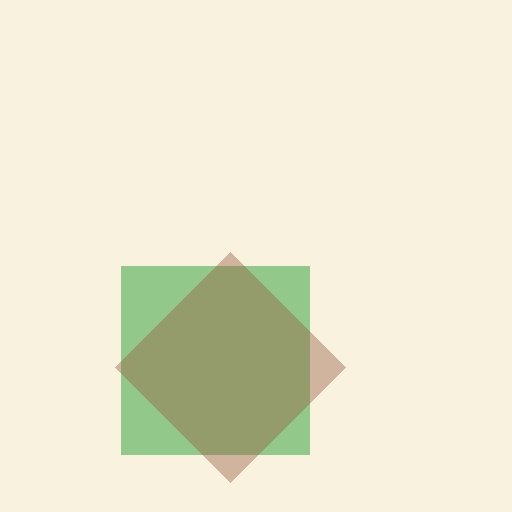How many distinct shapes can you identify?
There are 2 distinct shapes: a green square, a brown diamond.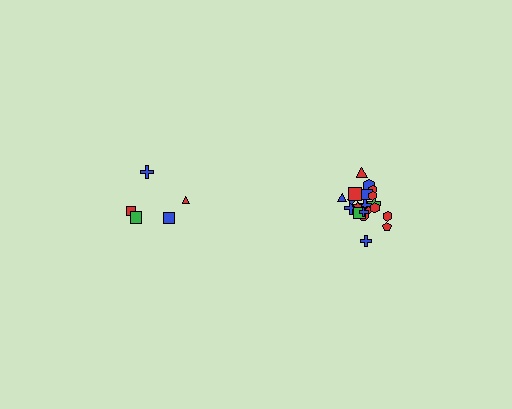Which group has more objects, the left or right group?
The right group.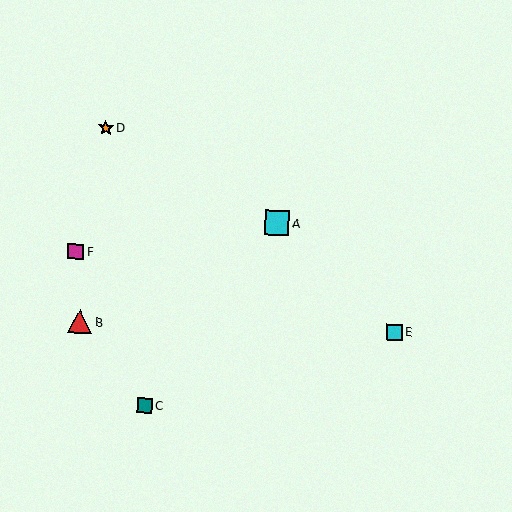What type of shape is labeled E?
Shape E is a cyan square.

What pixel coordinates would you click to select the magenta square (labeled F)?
Click at (76, 252) to select the magenta square F.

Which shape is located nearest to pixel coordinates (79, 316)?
The red triangle (labeled B) at (80, 321) is nearest to that location.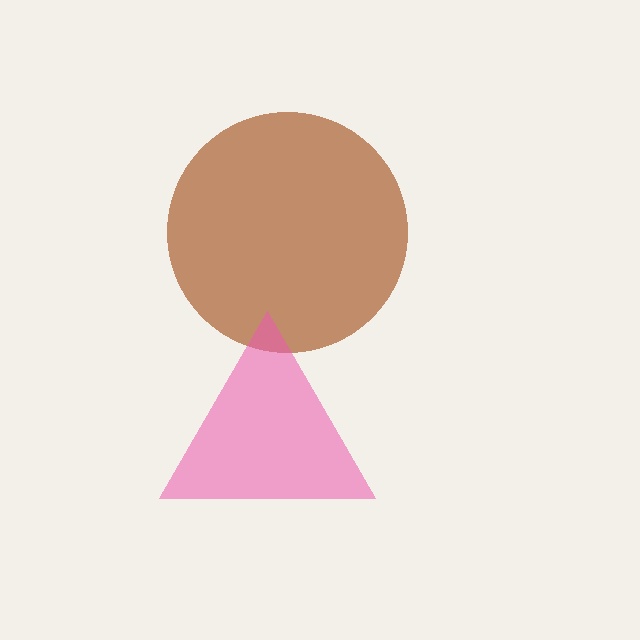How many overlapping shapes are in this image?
There are 2 overlapping shapes in the image.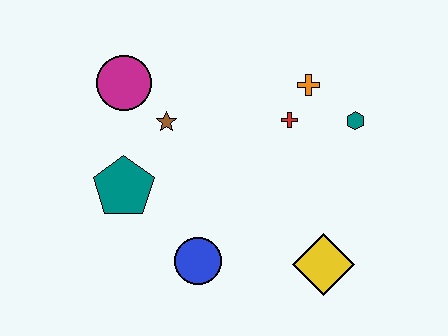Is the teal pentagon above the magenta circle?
No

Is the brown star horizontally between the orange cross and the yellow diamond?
No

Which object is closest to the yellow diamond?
The blue circle is closest to the yellow diamond.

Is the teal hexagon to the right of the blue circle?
Yes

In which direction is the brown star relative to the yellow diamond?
The brown star is to the left of the yellow diamond.